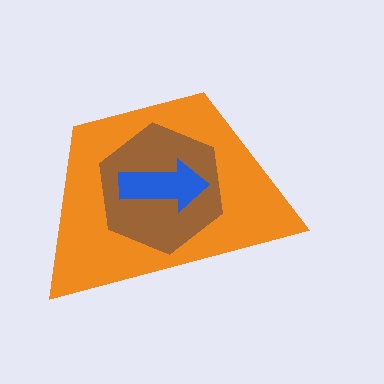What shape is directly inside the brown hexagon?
The blue arrow.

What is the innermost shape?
The blue arrow.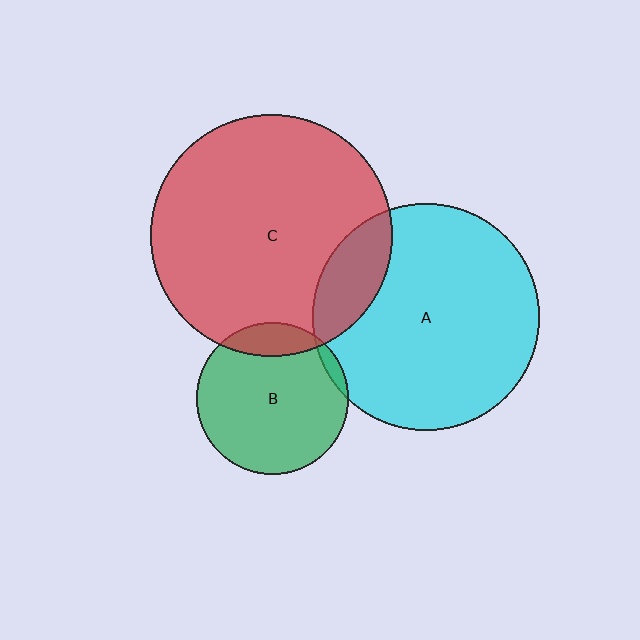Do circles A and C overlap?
Yes.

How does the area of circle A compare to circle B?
Approximately 2.2 times.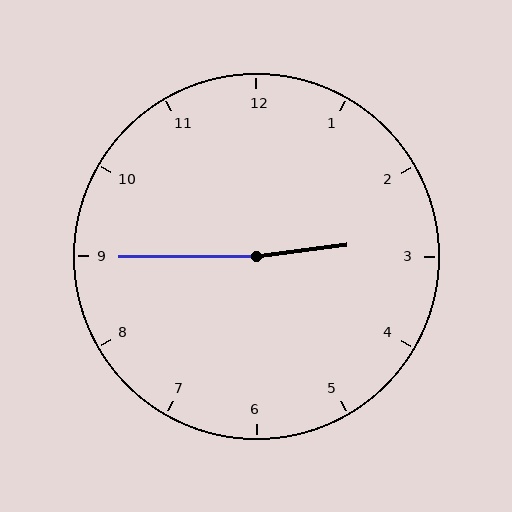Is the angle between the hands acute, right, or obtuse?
It is obtuse.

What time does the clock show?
2:45.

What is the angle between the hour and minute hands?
Approximately 172 degrees.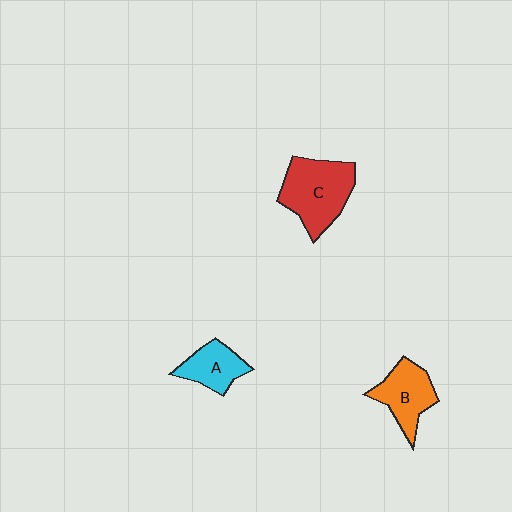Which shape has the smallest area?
Shape A (cyan).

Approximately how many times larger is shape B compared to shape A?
Approximately 1.3 times.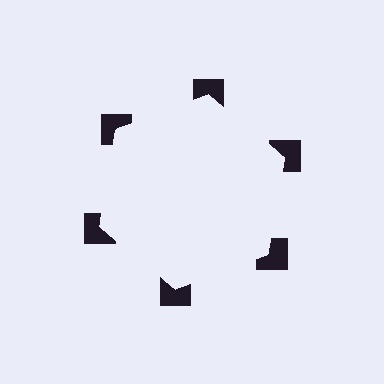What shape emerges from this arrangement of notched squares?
An illusory hexagon — its edges are inferred from the aligned wedge cuts in the notched squares, not physically drawn.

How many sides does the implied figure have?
6 sides.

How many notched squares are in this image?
There are 6 — one at each vertex of the illusory hexagon.